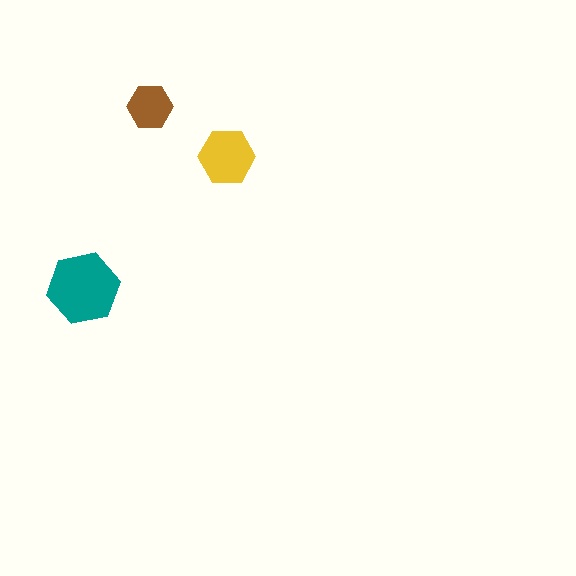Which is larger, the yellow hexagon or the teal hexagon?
The teal one.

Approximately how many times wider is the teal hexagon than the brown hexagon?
About 1.5 times wider.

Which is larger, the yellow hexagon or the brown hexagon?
The yellow one.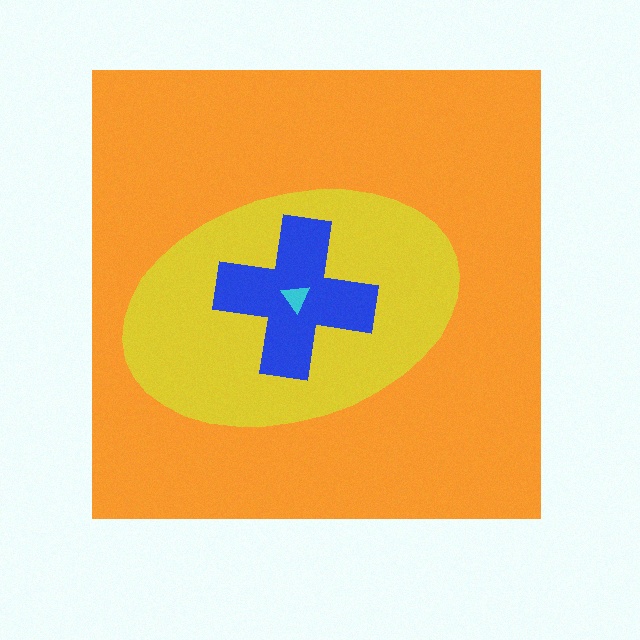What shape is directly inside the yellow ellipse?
The blue cross.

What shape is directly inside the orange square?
The yellow ellipse.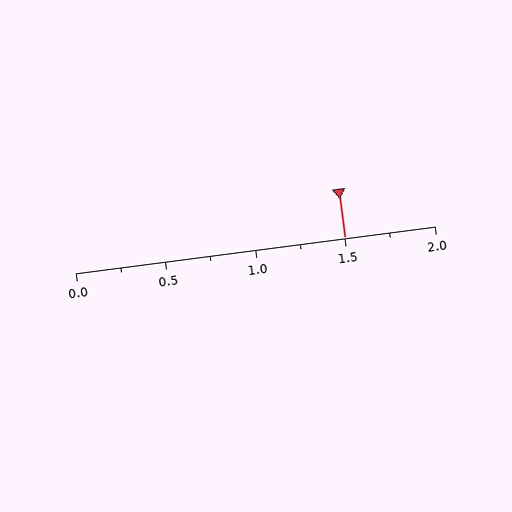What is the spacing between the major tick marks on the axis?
The major ticks are spaced 0.5 apart.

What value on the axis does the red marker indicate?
The marker indicates approximately 1.5.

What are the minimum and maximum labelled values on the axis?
The axis runs from 0.0 to 2.0.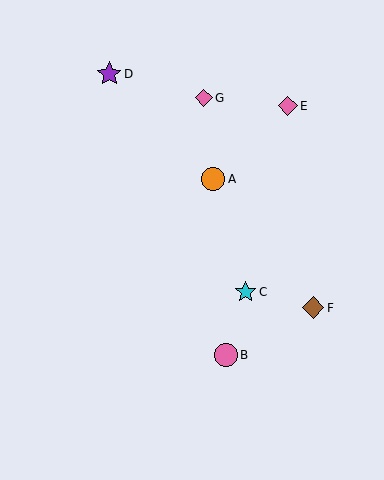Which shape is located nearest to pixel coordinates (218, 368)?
The pink circle (labeled B) at (226, 355) is nearest to that location.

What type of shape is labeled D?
Shape D is a purple star.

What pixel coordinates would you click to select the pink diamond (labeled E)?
Click at (288, 106) to select the pink diamond E.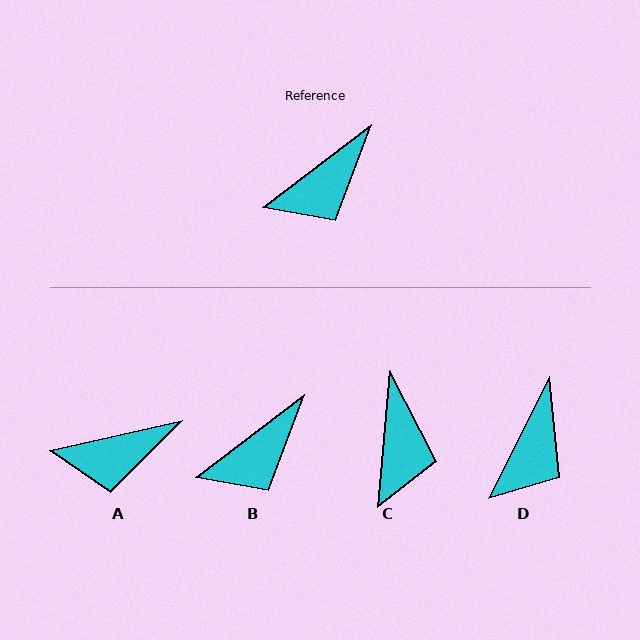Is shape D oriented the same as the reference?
No, it is off by about 26 degrees.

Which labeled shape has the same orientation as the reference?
B.